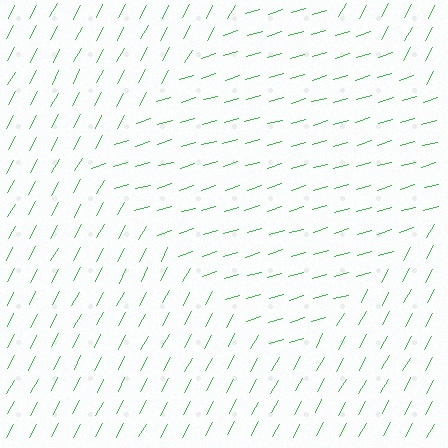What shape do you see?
I see a diamond.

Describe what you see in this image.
The image is filled with small green line segments. A diamond region in the image has lines oriented differently from the surrounding lines, creating a visible texture boundary.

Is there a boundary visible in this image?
Yes, there is a texture boundary formed by a change in line orientation.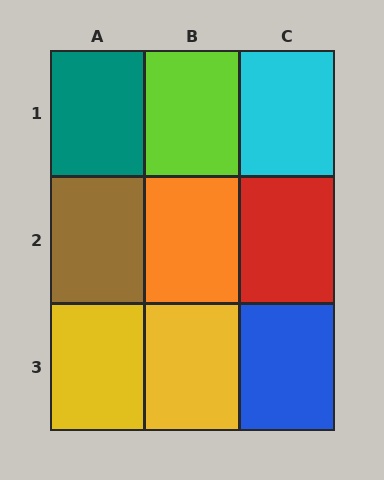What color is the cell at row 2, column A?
Brown.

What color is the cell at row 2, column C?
Red.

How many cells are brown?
1 cell is brown.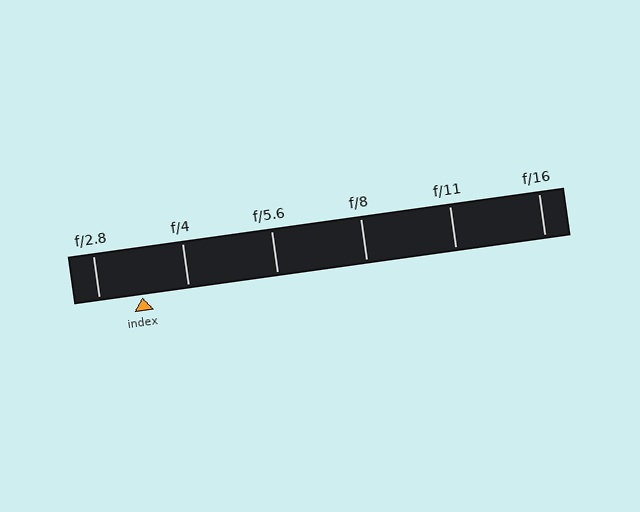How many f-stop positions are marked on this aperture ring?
There are 6 f-stop positions marked.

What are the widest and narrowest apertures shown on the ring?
The widest aperture shown is f/2.8 and the narrowest is f/16.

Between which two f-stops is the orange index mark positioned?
The index mark is between f/2.8 and f/4.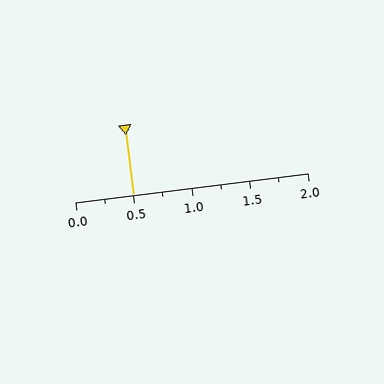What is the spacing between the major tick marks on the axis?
The major ticks are spaced 0.5 apart.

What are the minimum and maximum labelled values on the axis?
The axis runs from 0.0 to 2.0.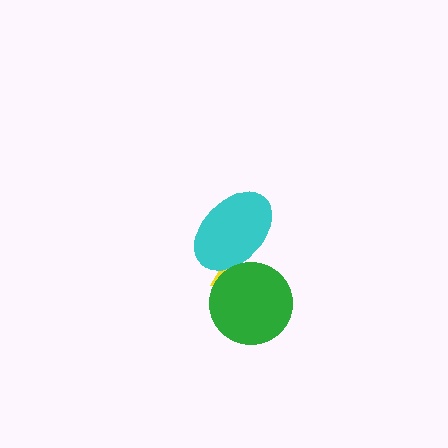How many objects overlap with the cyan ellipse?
2 objects overlap with the cyan ellipse.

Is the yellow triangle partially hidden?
Yes, it is partially covered by another shape.